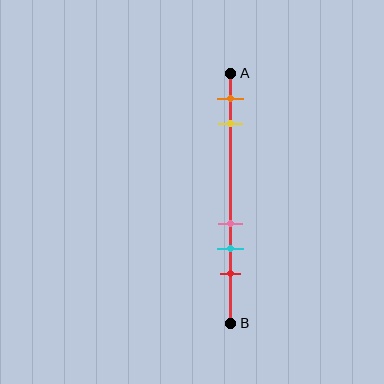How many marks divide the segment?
There are 5 marks dividing the segment.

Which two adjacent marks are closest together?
The pink and cyan marks are the closest adjacent pair.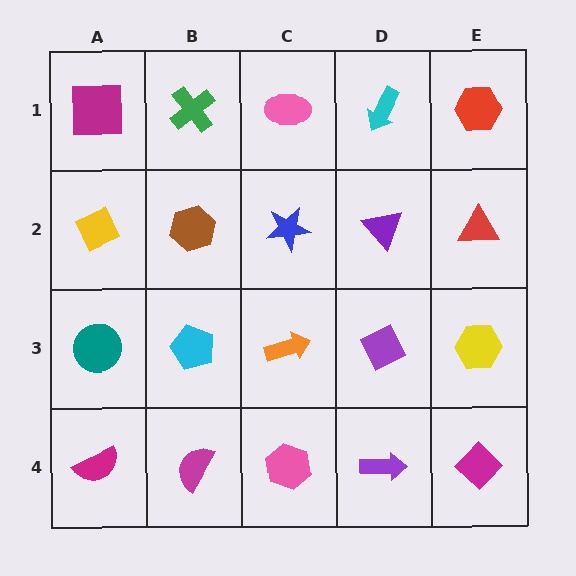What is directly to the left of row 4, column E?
A purple arrow.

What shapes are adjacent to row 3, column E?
A red triangle (row 2, column E), a magenta diamond (row 4, column E), a purple diamond (row 3, column D).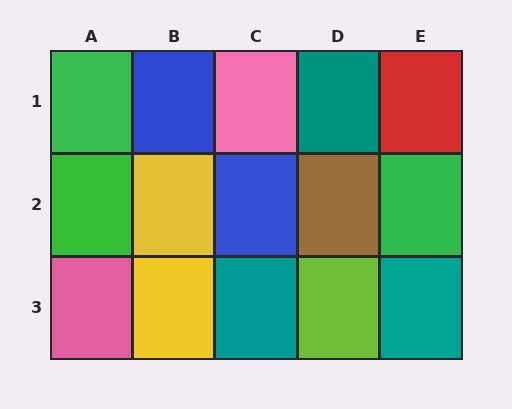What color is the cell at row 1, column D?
Teal.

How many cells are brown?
1 cell is brown.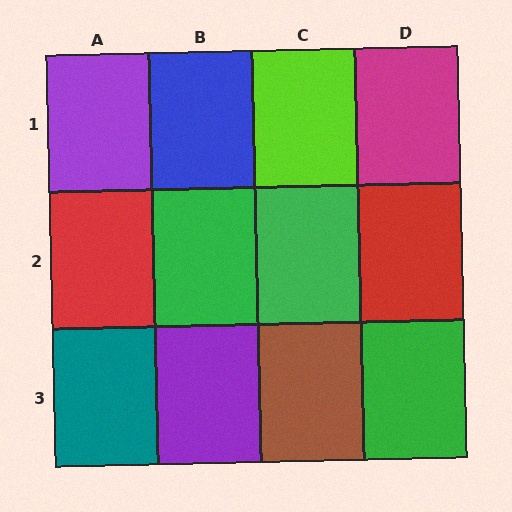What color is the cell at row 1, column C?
Lime.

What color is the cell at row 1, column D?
Magenta.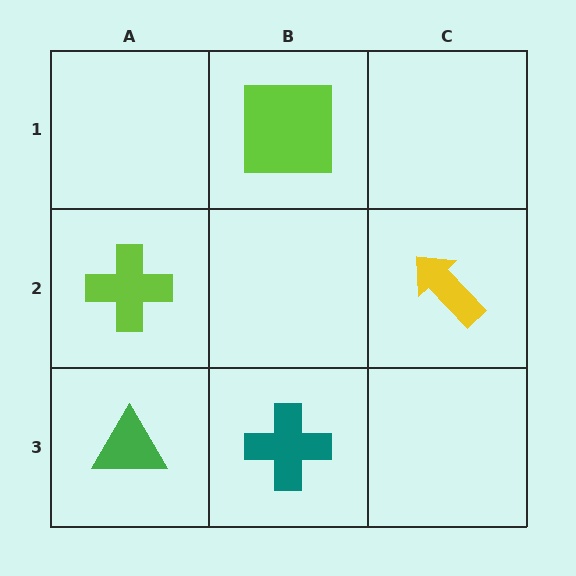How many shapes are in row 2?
2 shapes.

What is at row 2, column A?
A lime cross.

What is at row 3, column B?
A teal cross.